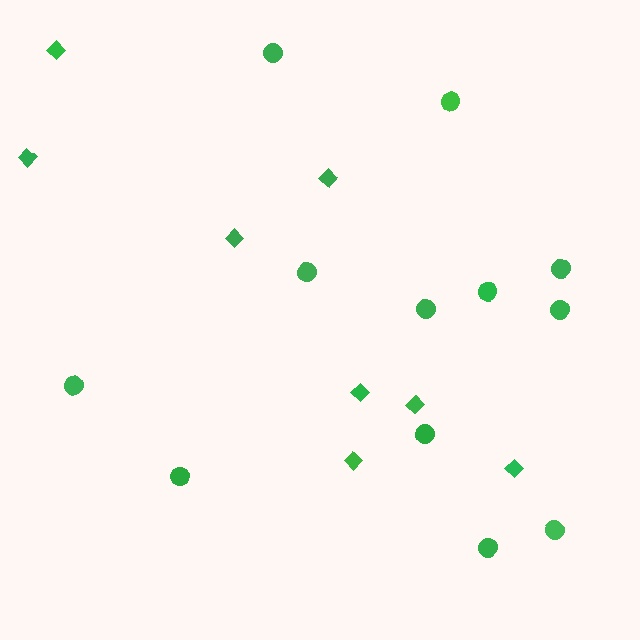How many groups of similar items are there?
There are 2 groups: one group of diamonds (8) and one group of circles (12).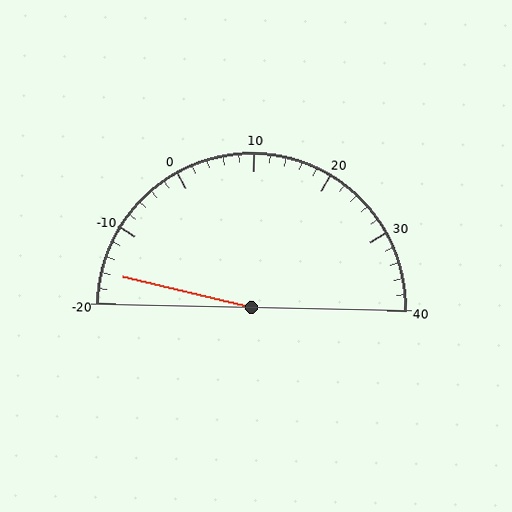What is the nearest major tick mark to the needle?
The nearest major tick mark is -20.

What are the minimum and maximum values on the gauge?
The gauge ranges from -20 to 40.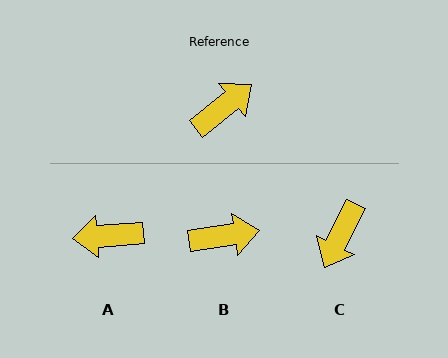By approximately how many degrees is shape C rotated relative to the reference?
Approximately 155 degrees clockwise.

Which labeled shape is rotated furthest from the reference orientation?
C, about 155 degrees away.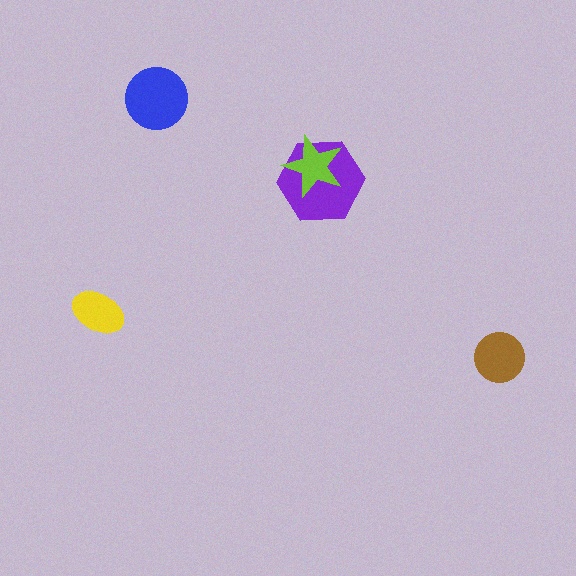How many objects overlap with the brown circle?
0 objects overlap with the brown circle.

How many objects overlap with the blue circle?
0 objects overlap with the blue circle.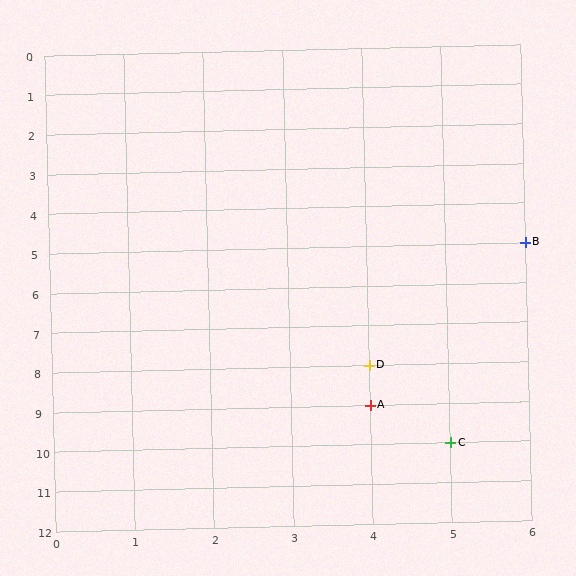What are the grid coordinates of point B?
Point B is at grid coordinates (6, 5).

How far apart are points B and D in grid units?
Points B and D are 2 columns and 3 rows apart (about 3.6 grid units diagonally).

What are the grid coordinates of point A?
Point A is at grid coordinates (4, 9).